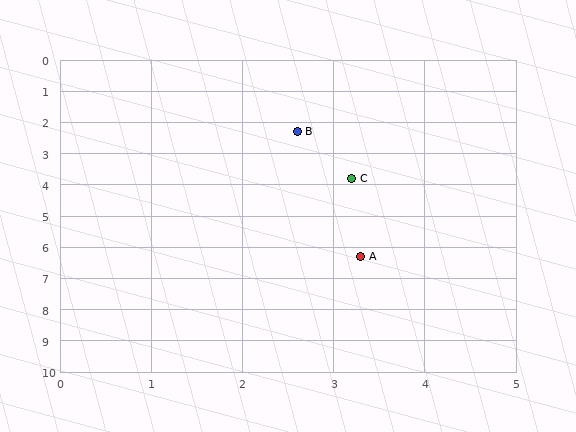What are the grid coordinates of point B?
Point B is at approximately (2.6, 2.3).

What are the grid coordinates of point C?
Point C is at approximately (3.2, 3.8).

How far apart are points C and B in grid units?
Points C and B are about 1.6 grid units apart.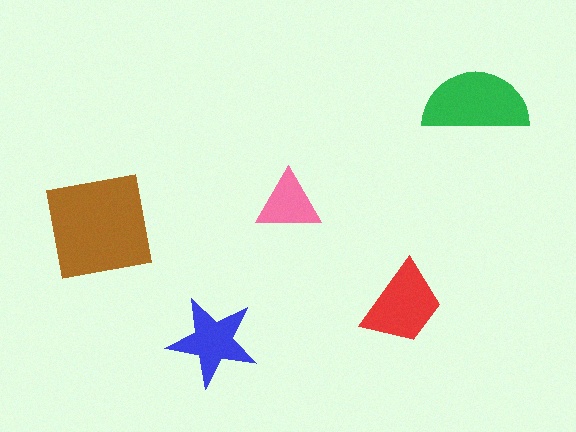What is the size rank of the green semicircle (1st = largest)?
2nd.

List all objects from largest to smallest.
The brown square, the green semicircle, the red trapezoid, the blue star, the pink triangle.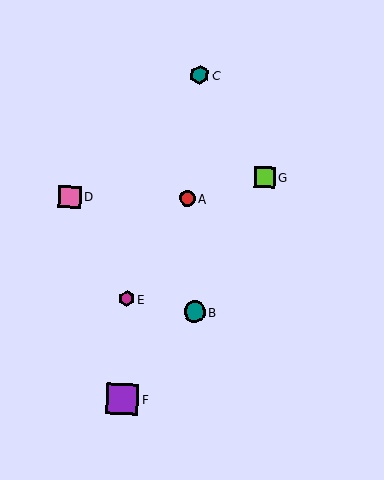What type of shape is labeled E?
Shape E is a magenta hexagon.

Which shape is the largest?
The purple square (labeled F) is the largest.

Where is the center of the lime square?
The center of the lime square is at (265, 178).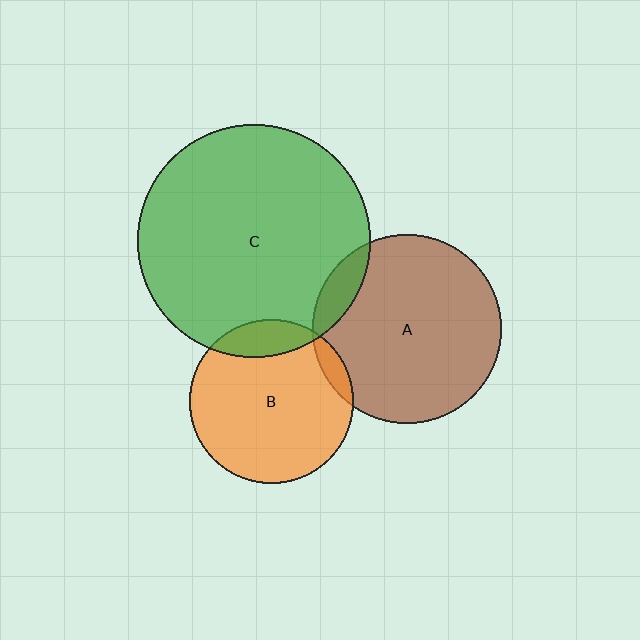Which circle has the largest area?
Circle C (green).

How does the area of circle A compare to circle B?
Approximately 1.3 times.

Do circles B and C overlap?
Yes.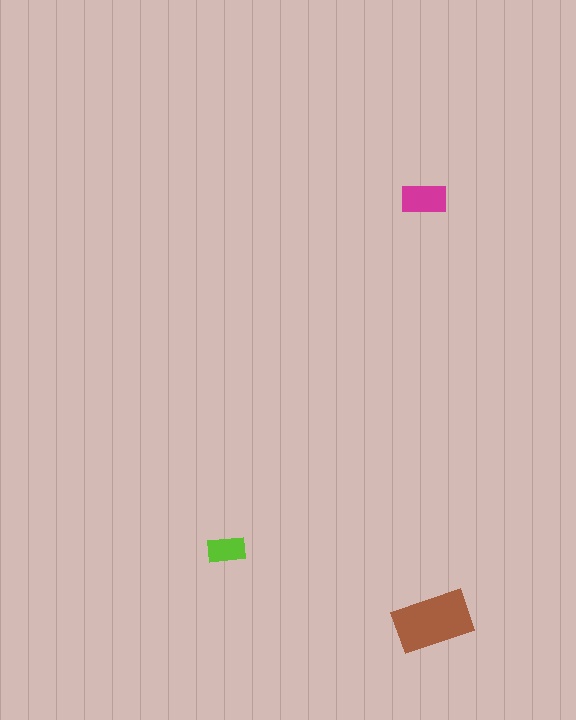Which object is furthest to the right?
The brown rectangle is rightmost.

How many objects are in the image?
There are 3 objects in the image.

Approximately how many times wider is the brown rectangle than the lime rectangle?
About 2 times wider.